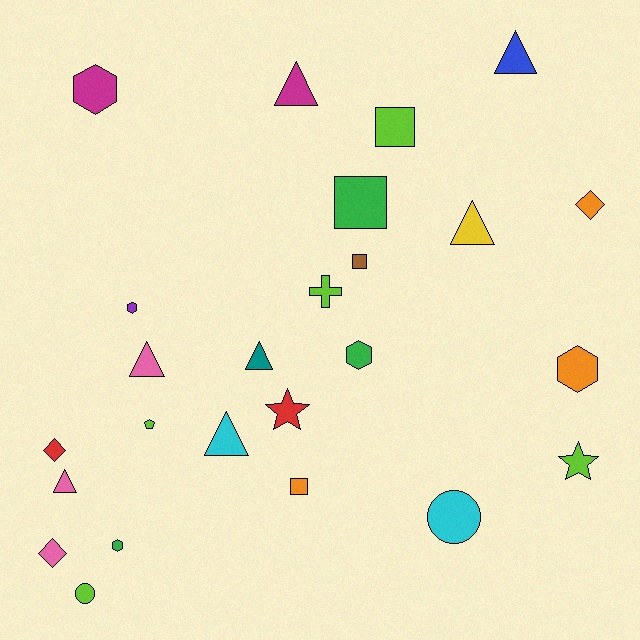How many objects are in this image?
There are 25 objects.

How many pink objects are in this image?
There are 3 pink objects.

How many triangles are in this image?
There are 7 triangles.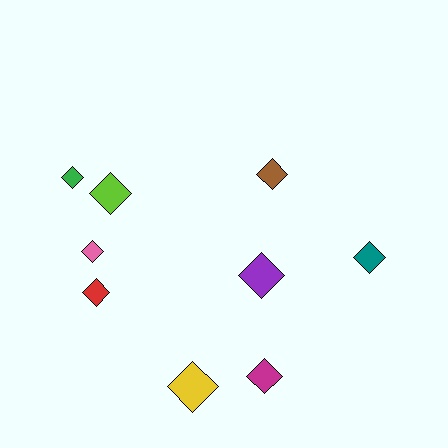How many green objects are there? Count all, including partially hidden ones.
There is 1 green object.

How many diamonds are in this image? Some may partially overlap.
There are 9 diamonds.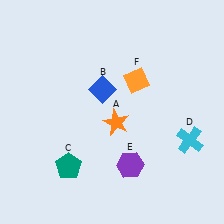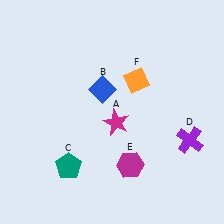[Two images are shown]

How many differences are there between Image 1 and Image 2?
There are 3 differences between the two images.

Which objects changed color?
A changed from orange to magenta. D changed from cyan to purple. E changed from purple to magenta.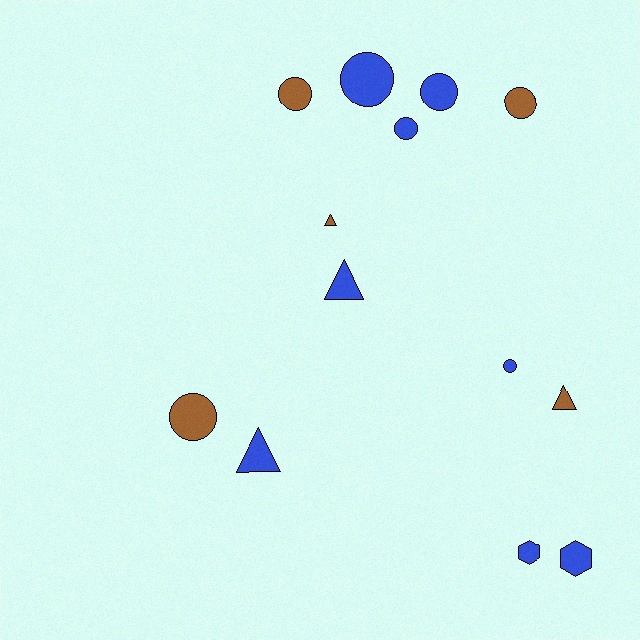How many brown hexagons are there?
There are no brown hexagons.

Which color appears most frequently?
Blue, with 8 objects.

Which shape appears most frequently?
Circle, with 7 objects.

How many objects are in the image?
There are 13 objects.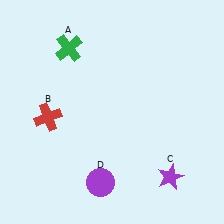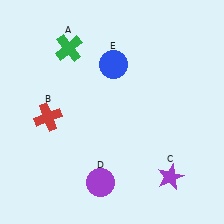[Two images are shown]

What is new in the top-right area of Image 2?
A blue circle (E) was added in the top-right area of Image 2.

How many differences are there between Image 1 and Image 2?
There is 1 difference between the two images.